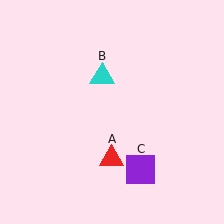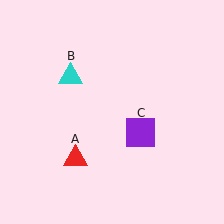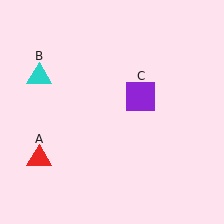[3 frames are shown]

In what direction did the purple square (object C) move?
The purple square (object C) moved up.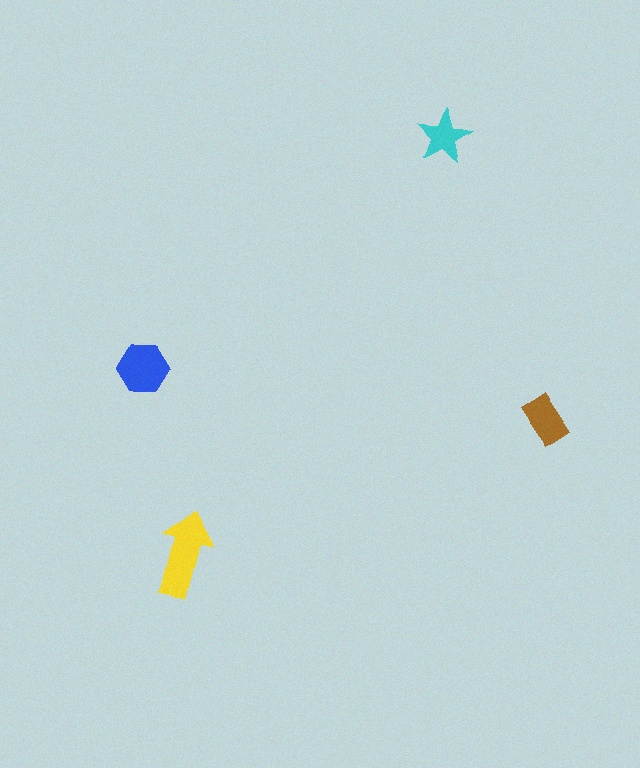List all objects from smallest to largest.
The cyan star, the brown rectangle, the blue hexagon, the yellow arrow.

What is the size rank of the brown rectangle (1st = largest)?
3rd.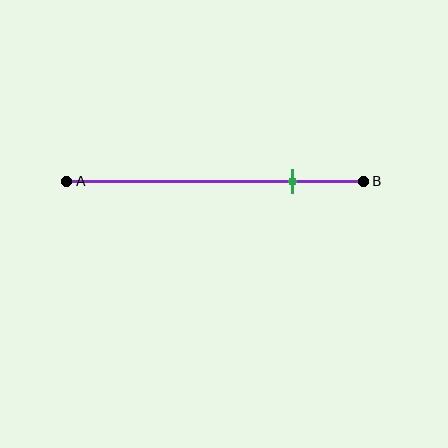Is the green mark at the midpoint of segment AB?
No, the mark is at about 75% from A, not at the 50% midpoint.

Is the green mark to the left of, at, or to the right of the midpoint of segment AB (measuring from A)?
The green mark is to the right of the midpoint of segment AB.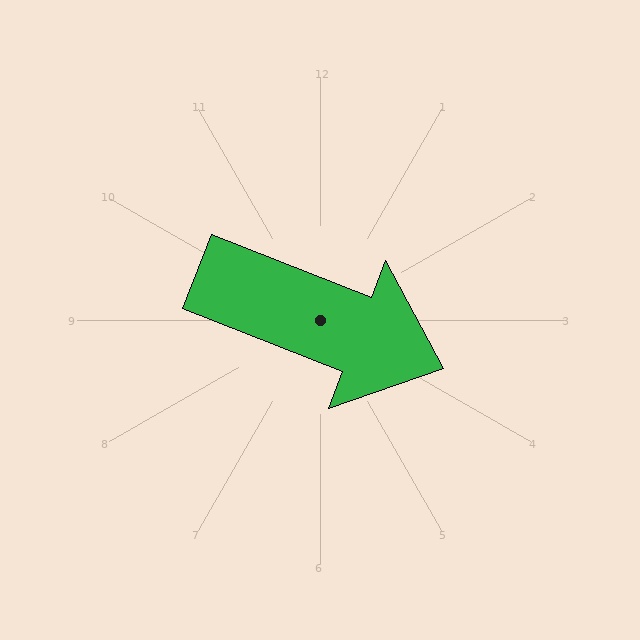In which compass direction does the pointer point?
East.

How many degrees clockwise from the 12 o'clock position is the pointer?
Approximately 111 degrees.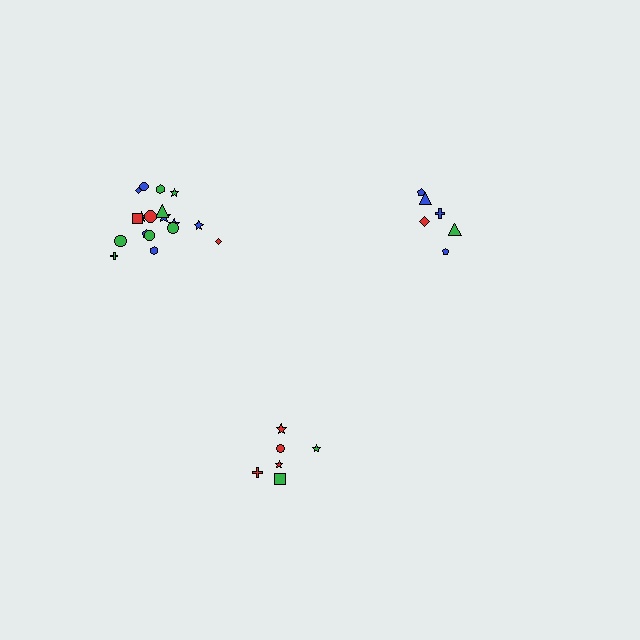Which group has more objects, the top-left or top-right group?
The top-left group.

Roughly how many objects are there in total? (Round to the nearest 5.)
Roughly 30 objects in total.